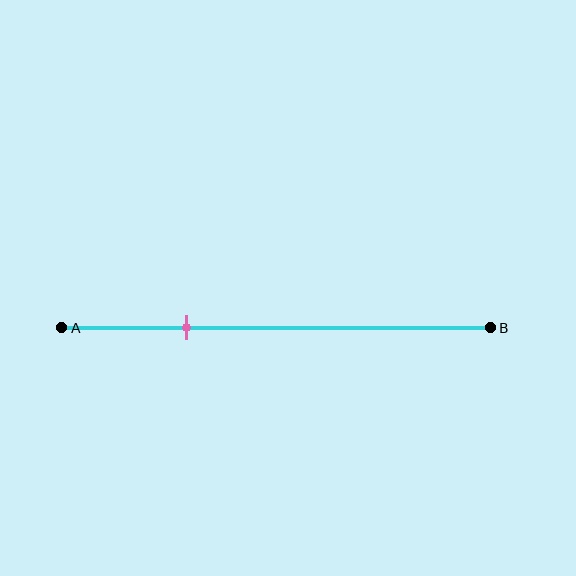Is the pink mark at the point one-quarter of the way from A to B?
No, the mark is at about 30% from A, not at the 25% one-quarter point.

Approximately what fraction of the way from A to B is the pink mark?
The pink mark is approximately 30% of the way from A to B.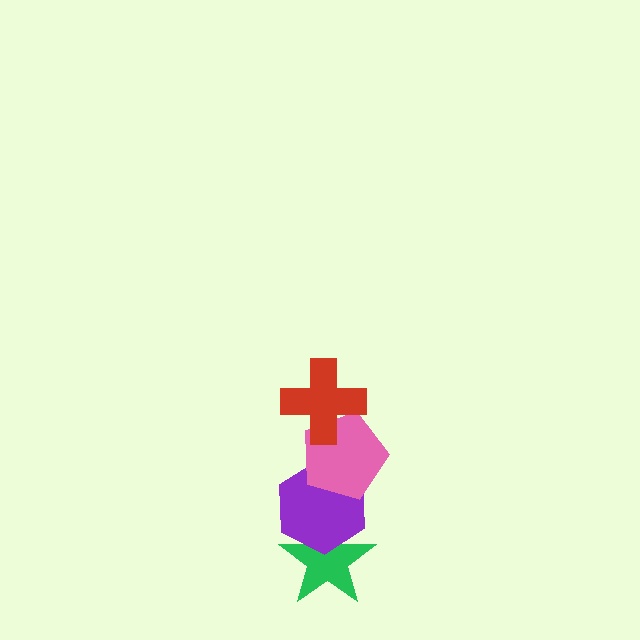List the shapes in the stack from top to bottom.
From top to bottom: the red cross, the pink pentagon, the purple hexagon, the green star.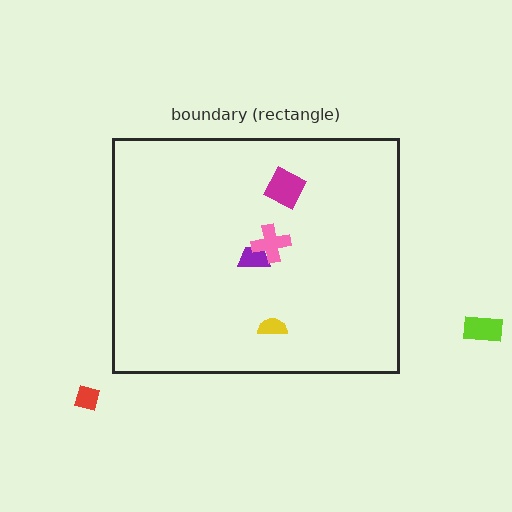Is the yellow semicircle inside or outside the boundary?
Inside.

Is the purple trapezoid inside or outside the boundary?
Inside.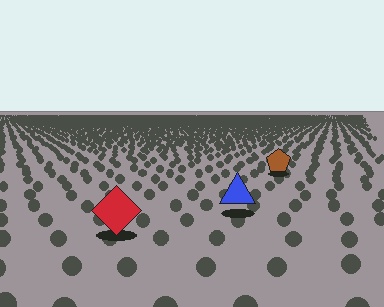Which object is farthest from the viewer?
The brown pentagon is farthest from the viewer. It appears smaller and the ground texture around it is denser.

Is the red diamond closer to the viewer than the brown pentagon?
Yes. The red diamond is closer — you can tell from the texture gradient: the ground texture is coarser near it.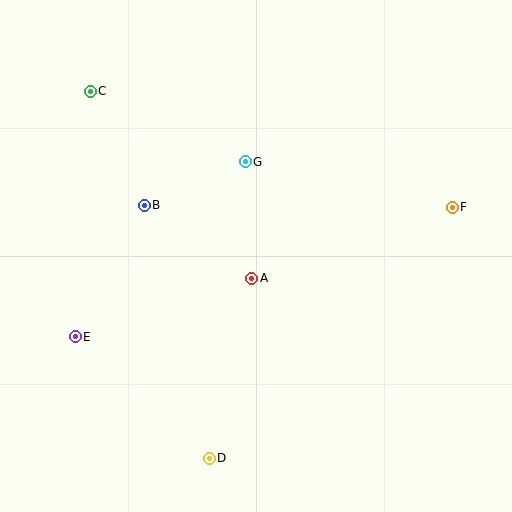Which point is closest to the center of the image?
Point A at (252, 278) is closest to the center.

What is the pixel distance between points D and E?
The distance between D and E is 181 pixels.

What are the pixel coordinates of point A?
Point A is at (252, 278).